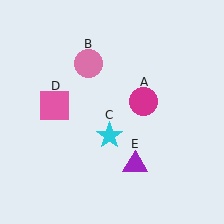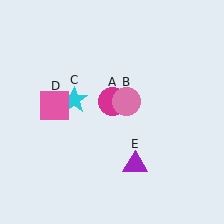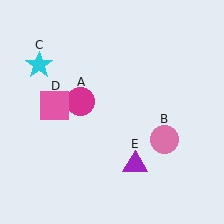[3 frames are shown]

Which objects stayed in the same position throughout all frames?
Pink square (object D) and purple triangle (object E) remained stationary.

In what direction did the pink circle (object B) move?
The pink circle (object B) moved down and to the right.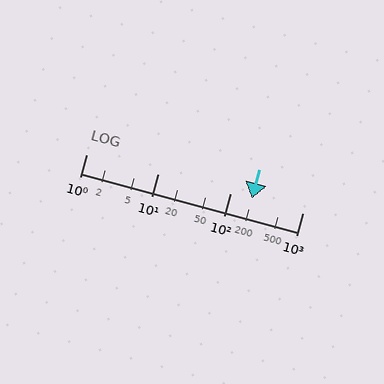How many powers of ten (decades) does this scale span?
The scale spans 3 decades, from 1 to 1000.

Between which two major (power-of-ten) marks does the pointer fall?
The pointer is between 100 and 1000.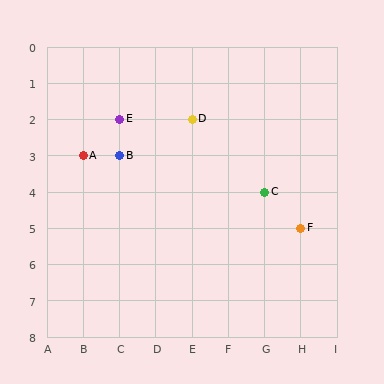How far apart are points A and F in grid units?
Points A and F are 6 columns and 2 rows apart (about 6.3 grid units diagonally).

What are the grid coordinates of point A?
Point A is at grid coordinates (B, 3).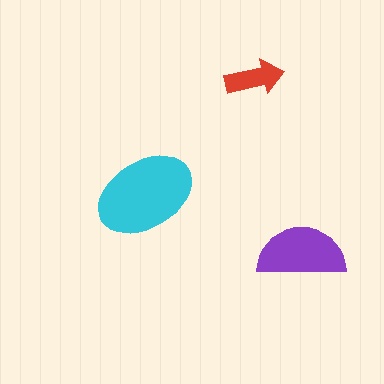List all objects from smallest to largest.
The red arrow, the purple semicircle, the cyan ellipse.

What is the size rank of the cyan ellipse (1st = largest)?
1st.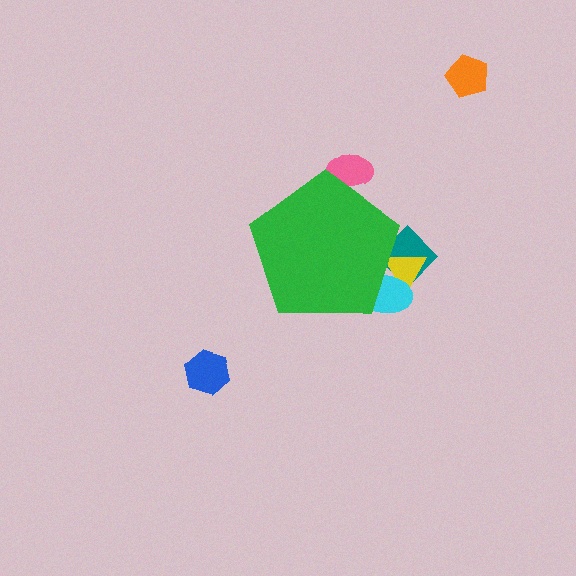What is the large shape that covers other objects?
A green pentagon.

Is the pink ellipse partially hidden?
Yes, the pink ellipse is partially hidden behind the green pentagon.